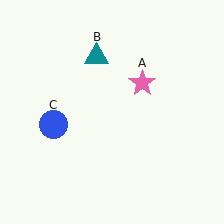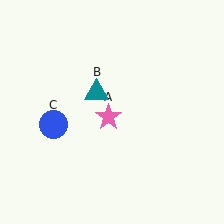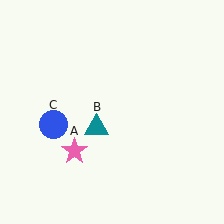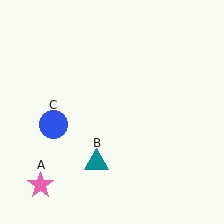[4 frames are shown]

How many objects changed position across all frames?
2 objects changed position: pink star (object A), teal triangle (object B).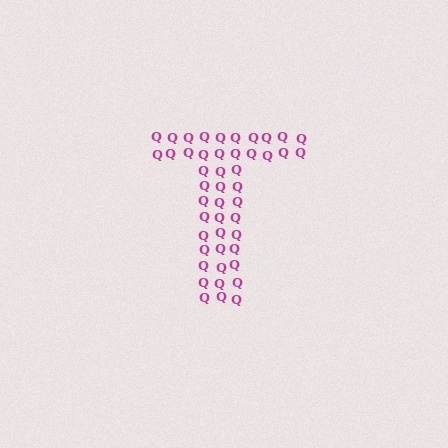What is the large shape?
The large shape is the letter T.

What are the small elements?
The small elements are letter Q's.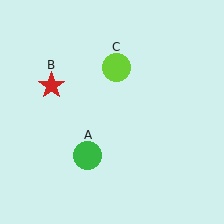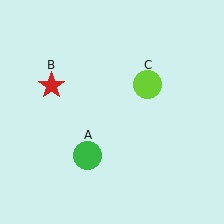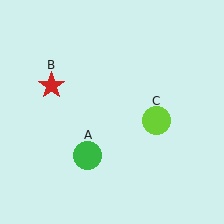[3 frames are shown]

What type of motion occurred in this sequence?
The lime circle (object C) rotated clockwise around the center of the scene.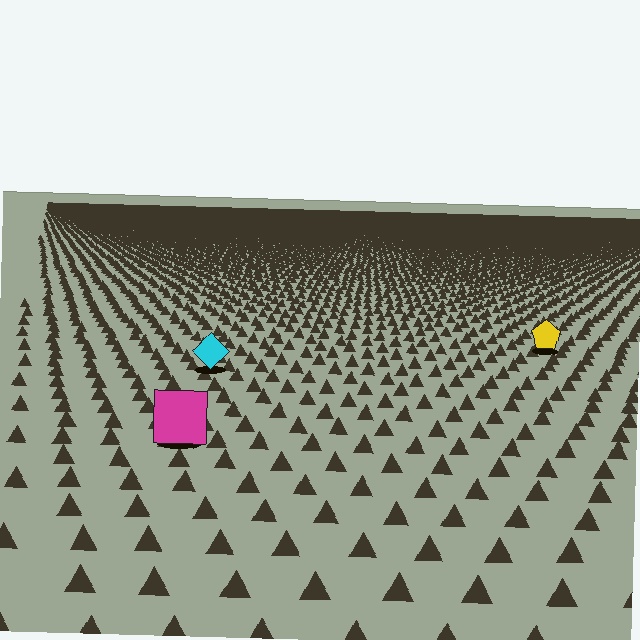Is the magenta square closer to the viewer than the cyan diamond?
Yes. The magenta square is closer — you can tell from the texture gradient: the ground texture is coarser near it.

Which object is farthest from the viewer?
The yellow pentagon is farthest from the viewer. It appears smaller and the ground texture around it is denser.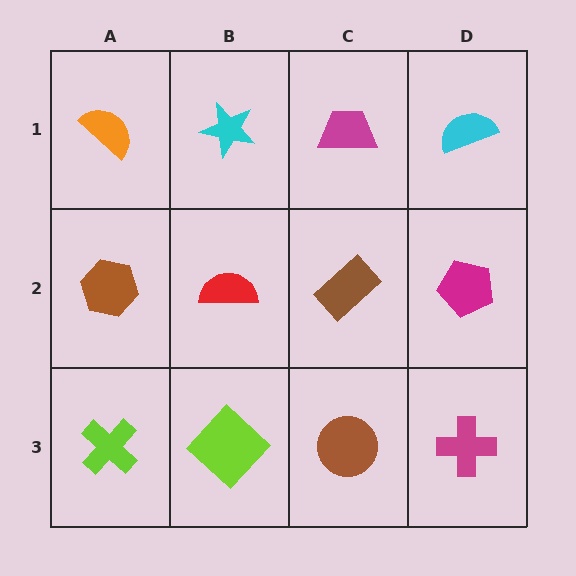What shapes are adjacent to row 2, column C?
A magenta trapezoid (row 1, column C), a brown circle (row 3, column C), a red semicircle (row 2, column B), a magenta pentagon (row 2, column D).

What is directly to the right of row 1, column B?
A magenta trapezoid.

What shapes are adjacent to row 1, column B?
A red semicircle (row 2, column B), an orange semicircle (row 1, column A), a magenta trapezoid (row 1, column C).